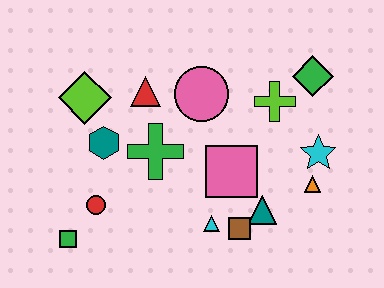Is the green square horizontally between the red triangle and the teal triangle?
No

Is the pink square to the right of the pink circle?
Yes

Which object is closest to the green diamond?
The lime cross is closest to the green diamond.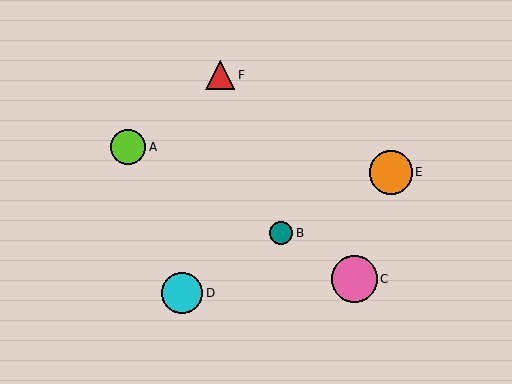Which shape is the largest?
The pink circle (labeled C) is the largest.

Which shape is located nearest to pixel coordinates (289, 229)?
The teal circle (labeled B) at (281, 233) is nearest to that location.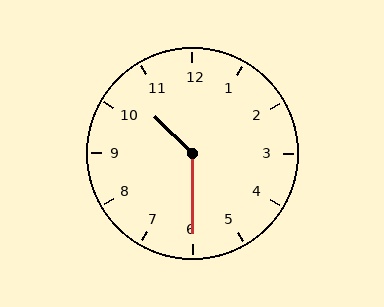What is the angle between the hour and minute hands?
Approximately 135 degrees.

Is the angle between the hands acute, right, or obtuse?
It is obtuse.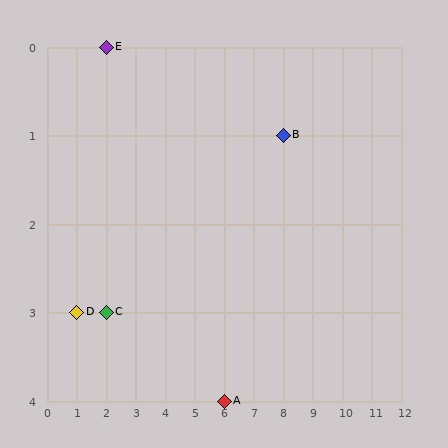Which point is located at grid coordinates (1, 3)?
Point D is at (1, 3).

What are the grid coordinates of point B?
Point B is at grid coordinates (8, 1).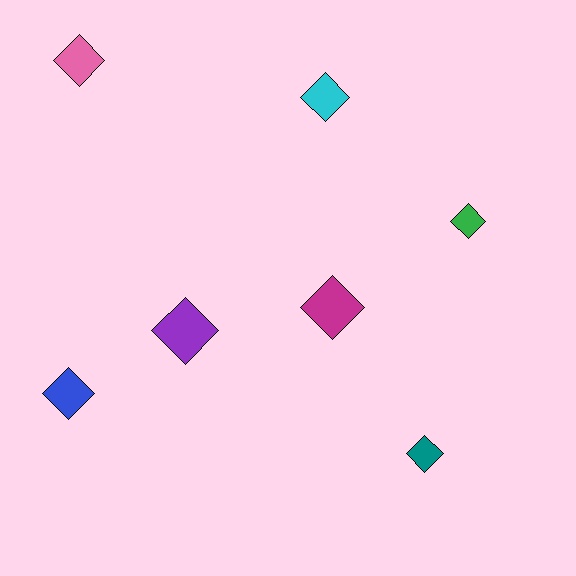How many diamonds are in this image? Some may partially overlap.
There are 7 diamonds.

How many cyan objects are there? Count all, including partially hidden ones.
There is 1 cyan object.